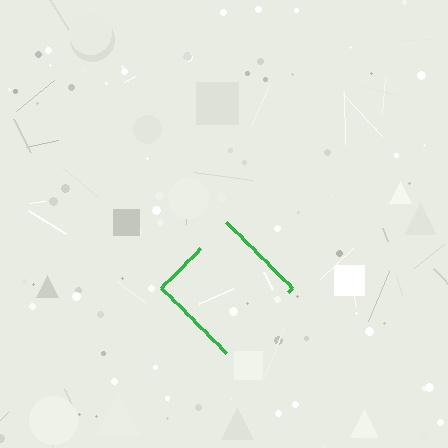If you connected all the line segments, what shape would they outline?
They would outline a diamond.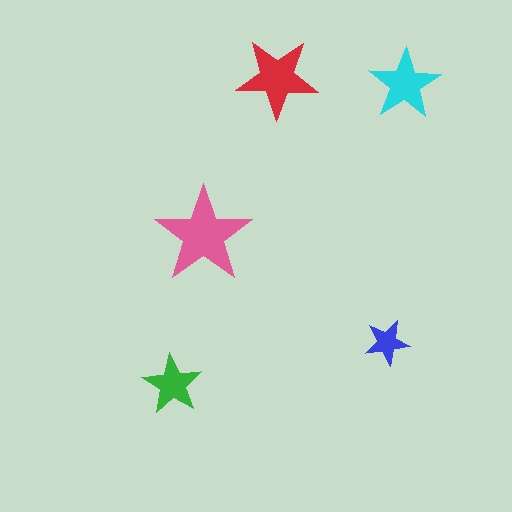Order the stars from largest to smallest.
the pink one, the red one, the cyan one, the green one, the blue one.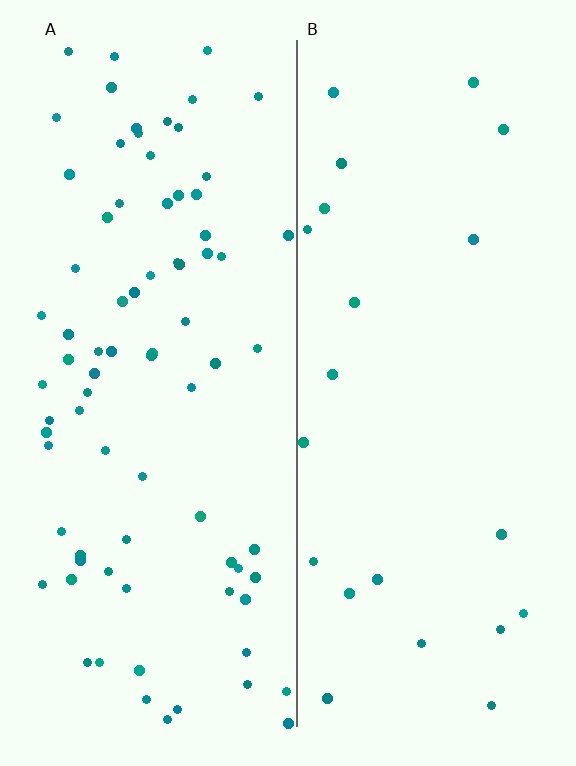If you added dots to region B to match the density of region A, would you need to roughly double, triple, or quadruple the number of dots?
Approximately quadruple.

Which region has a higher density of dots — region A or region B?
A (the left).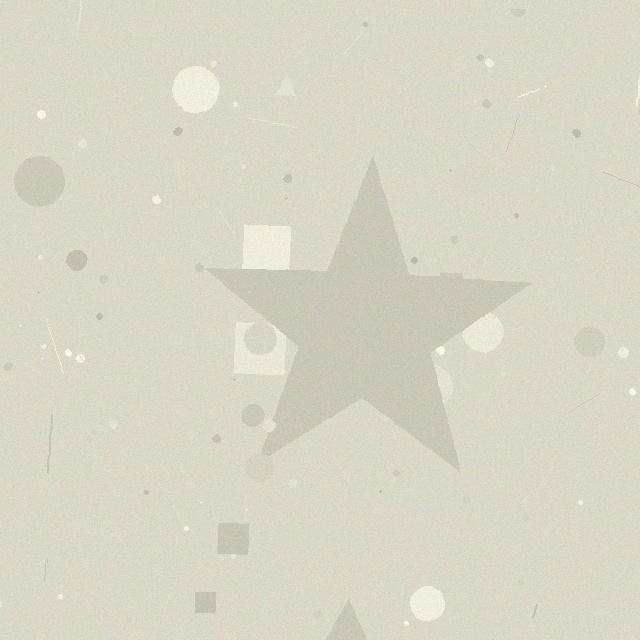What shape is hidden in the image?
A star is hidden in the image.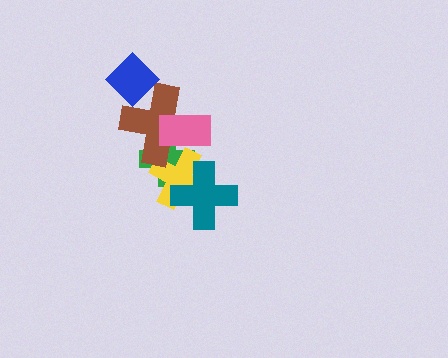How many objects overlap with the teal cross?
2 objects overlap with the teal cross.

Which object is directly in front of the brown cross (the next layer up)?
The pink rectangle is directly in front of the brown cross.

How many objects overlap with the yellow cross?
4 objects overlap with the yellow cross.